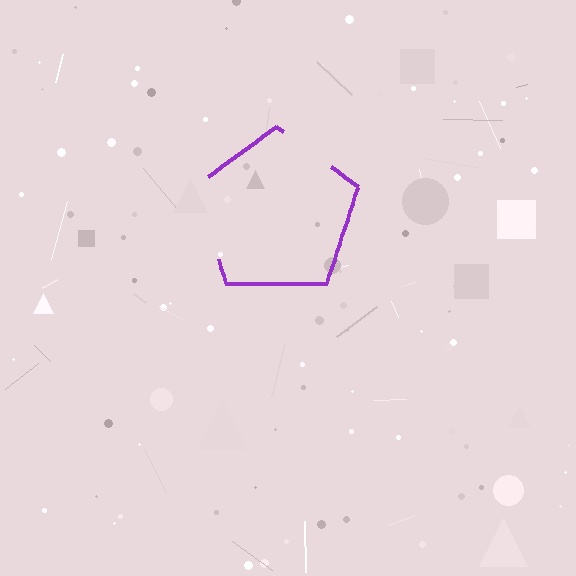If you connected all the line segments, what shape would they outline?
They would outline a pentagon.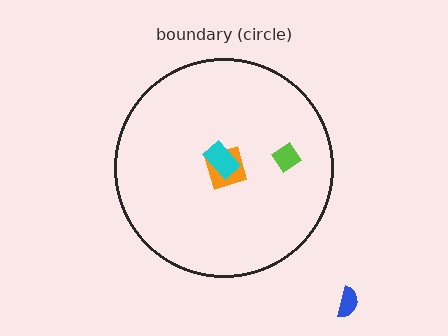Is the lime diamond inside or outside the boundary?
Inside.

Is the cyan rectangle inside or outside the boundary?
Inside.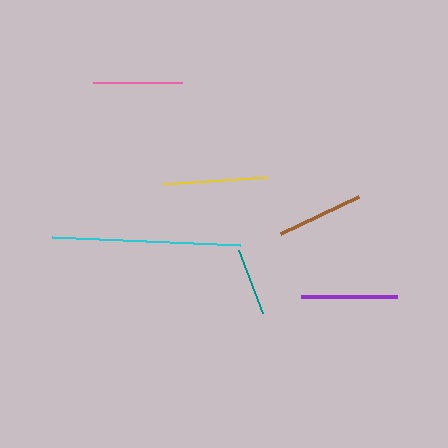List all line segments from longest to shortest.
From longest to shortest: cyan, yellow, purple, pink, brown, teal.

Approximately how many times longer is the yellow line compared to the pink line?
The yellow line is approximately 1.2 times the length of the pink line.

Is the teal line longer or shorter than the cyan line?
The cyan line is longer than the teal line.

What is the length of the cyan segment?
The cyan segment is approximately 187 pixels long.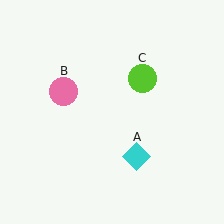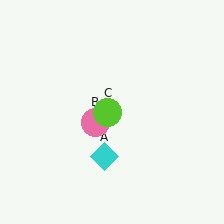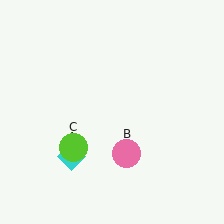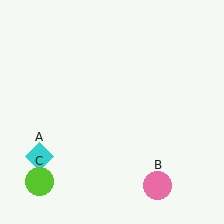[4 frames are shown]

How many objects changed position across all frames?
3 objects changed position: cyan diamond (object A), pink circle (object B), lime circle (object C).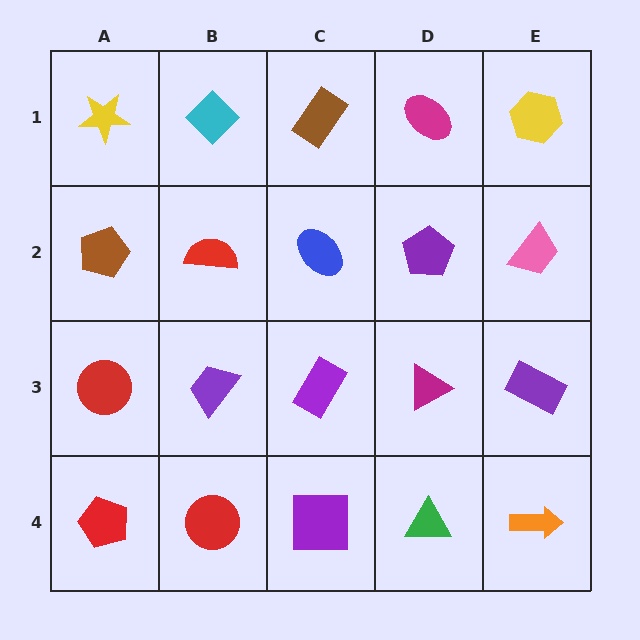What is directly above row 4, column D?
A magenta triangle.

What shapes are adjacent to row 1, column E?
A pink trapezoid (row 2, column E), a magenta ellipse (row 1, column D).